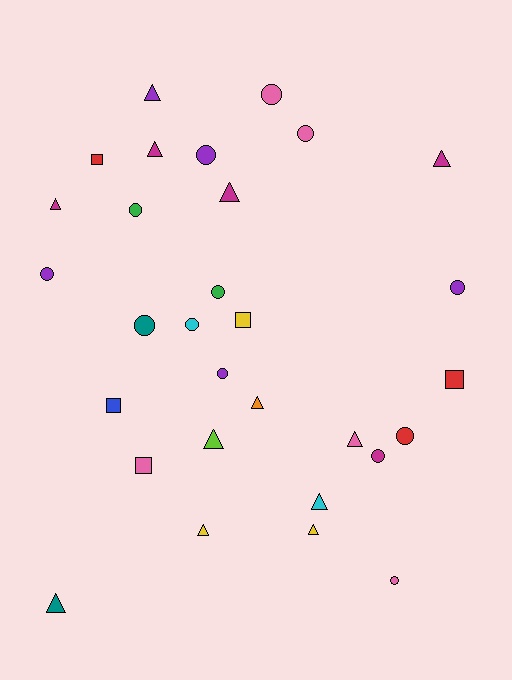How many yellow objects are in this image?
There are 3 yellow objects.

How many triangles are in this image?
There are 12 triangles.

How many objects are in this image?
There are 30 objects.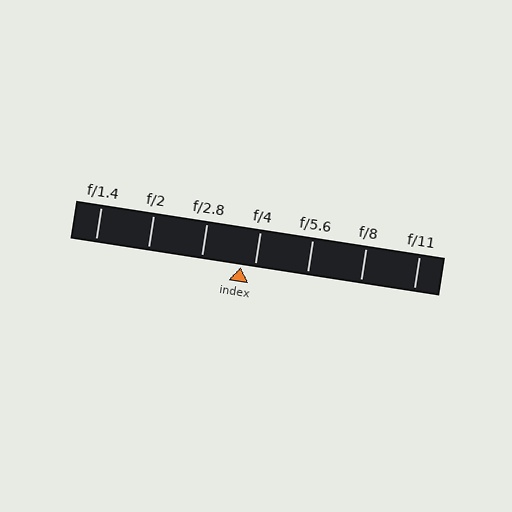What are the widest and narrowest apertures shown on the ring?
The widest aperture shown is f/1.4 and the narrowest is f/11.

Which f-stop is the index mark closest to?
The index mark is closest to f/4.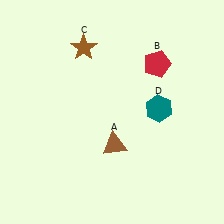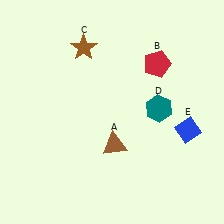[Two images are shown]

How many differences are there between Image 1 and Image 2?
There is 1 difference between the two images.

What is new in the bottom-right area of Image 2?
A blue diamond (E) was added in the bottom-right area of Image 2.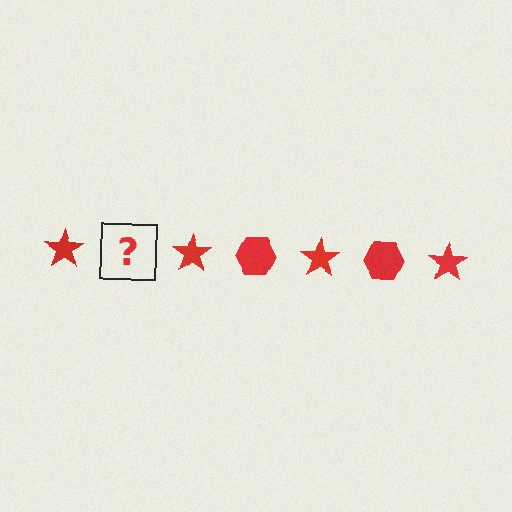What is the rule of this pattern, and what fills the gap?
The rule is that the pattern cycles through star, hexagon shapes in red. The gap should be filled with a red hexagon.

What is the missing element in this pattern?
The missing element is a red hexagon.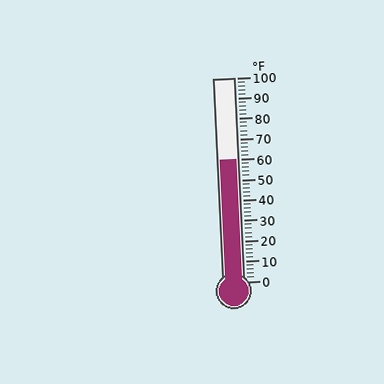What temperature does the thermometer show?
The thermometer shows approximately 60°F.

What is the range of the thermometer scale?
The thermometer scale ranges from 0°F to 100°F.